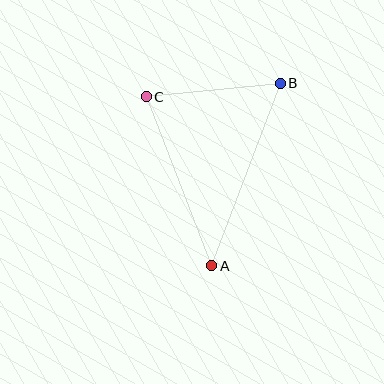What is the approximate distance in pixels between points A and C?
The distance between A and C is approximately 181 pixels.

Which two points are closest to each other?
Points B and C are closest to each other.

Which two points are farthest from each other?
Points A and B are farthest from each other.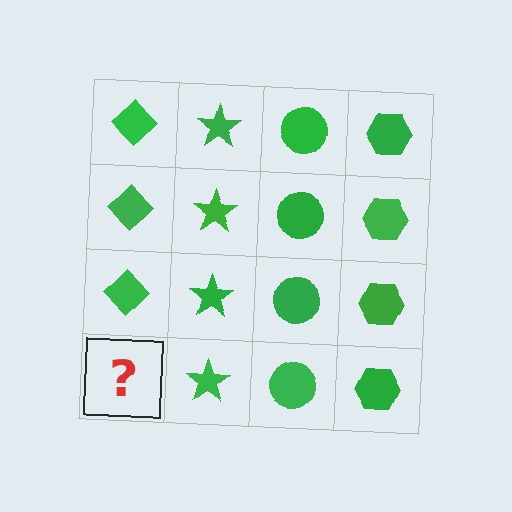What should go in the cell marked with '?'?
The missing cell should contain a green diamond.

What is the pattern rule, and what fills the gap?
The rule is that each column has a consistent shape. The gap should be filled with a green diamond.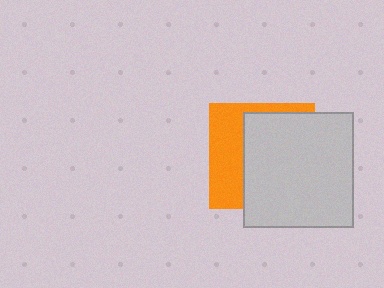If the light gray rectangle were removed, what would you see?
You would see the complete orange square.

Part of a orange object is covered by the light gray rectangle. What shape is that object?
It is a square.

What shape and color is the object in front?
The object in front is a light gray rectangle.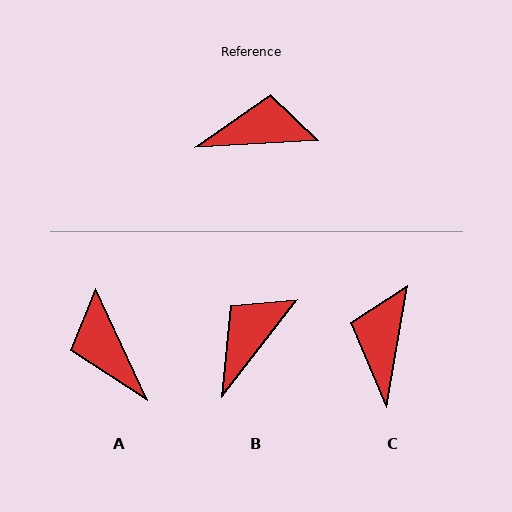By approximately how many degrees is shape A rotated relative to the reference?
Approximately 112 degrees counter-clockwise.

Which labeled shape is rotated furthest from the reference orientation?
A, about 112 degrees away.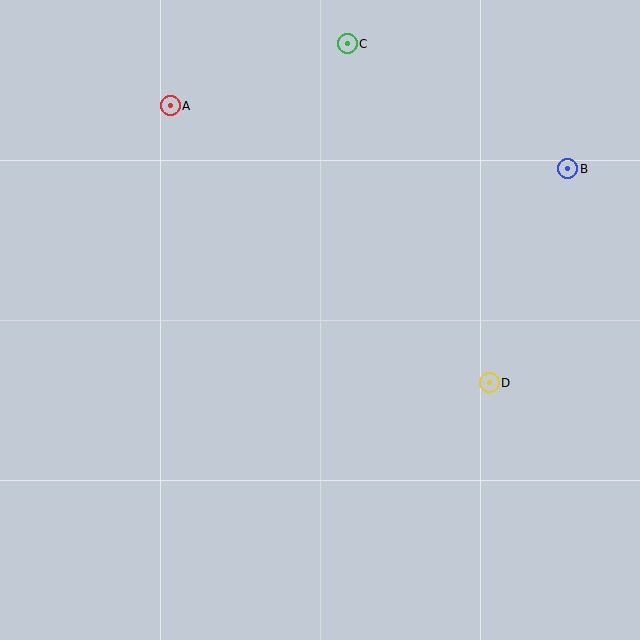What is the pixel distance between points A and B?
The distance between A and B is 402 pixels.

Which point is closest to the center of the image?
Point D at (489, 383) is closest to the center.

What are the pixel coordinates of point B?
Point B is at (568, 169).